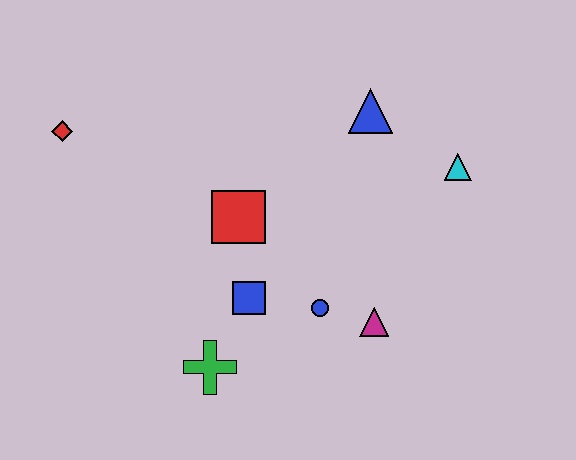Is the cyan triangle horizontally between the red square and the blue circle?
No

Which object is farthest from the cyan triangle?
The red diamond is farthest from the cyan triangle.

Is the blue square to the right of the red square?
Yes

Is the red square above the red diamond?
No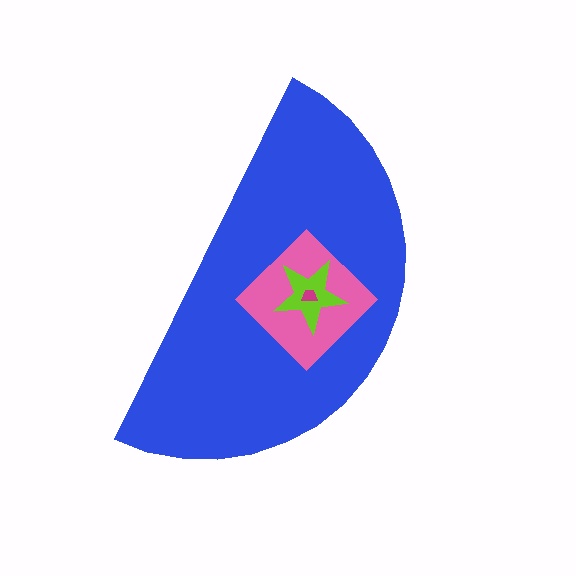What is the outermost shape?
The blue semicircle.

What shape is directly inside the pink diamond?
The lime star.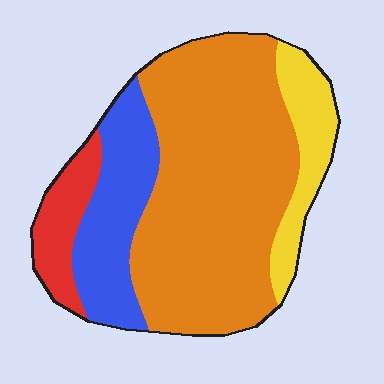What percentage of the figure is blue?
Blue covers 19% of the figure.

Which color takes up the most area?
Orange, at roughly 60%.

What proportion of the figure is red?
Red takes up less than a sixth of the figure.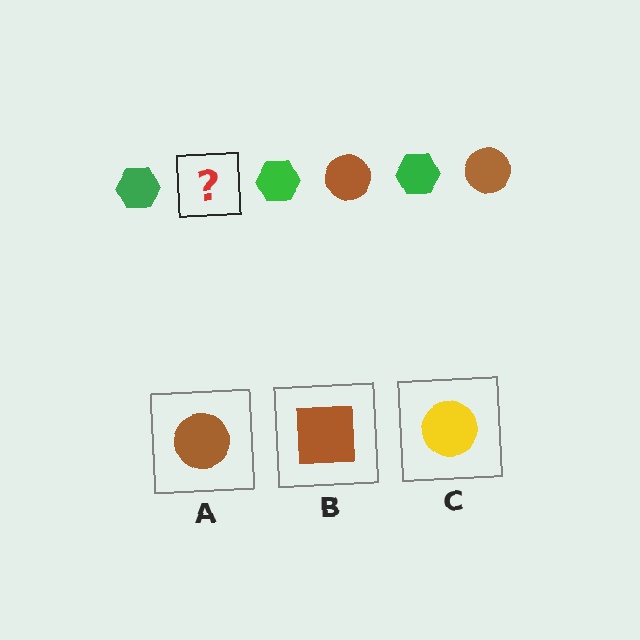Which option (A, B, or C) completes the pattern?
A.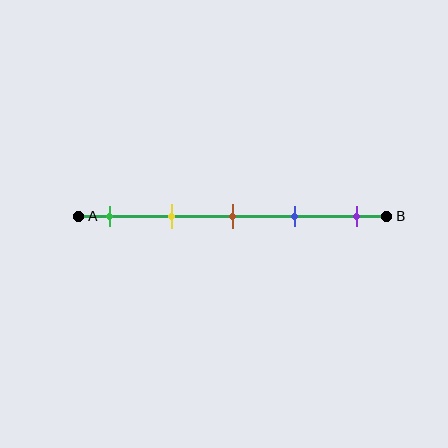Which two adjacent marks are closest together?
The brown and blue marks are the closest adjacent pair.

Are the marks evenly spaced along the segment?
Yes, the marks are approximately evenly spaced.